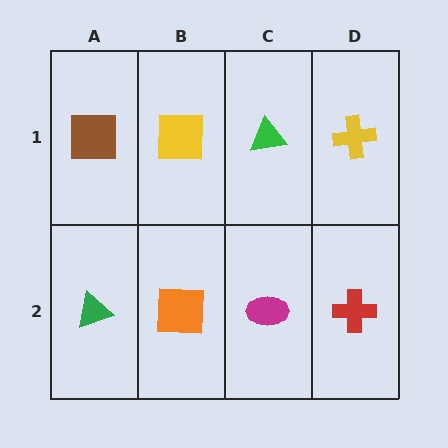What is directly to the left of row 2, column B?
A green triangle.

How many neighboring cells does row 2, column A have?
2.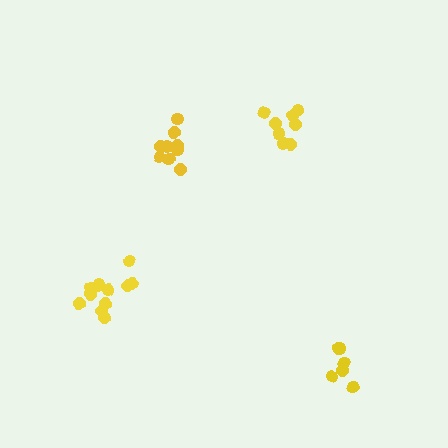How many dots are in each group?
Group 1: 9 dots, Group 2: 8 dots, Group 3: 12 dots, Group 4: 6 dots (35 total).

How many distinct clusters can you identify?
There are 4 distinct clusters.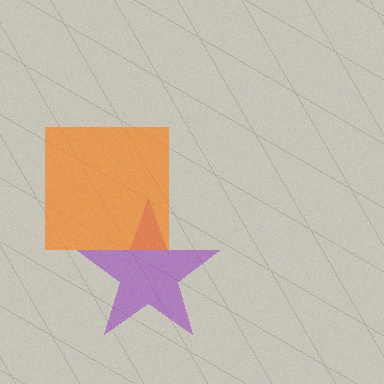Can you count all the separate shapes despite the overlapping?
Yes, there are 2 separate shapes.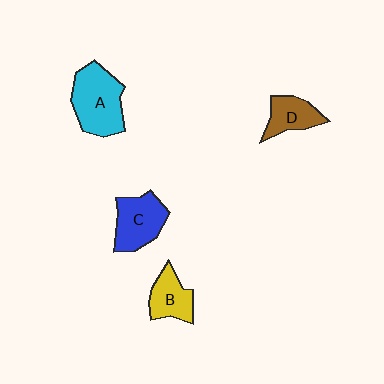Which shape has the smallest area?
Shape D (brown).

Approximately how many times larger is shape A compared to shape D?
Approximately 1.8 times.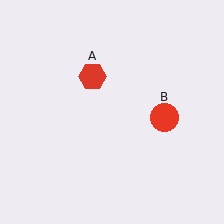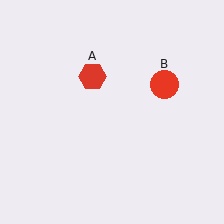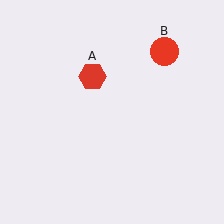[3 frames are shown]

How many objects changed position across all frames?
1 object changed position: red circle (object B).